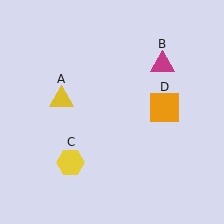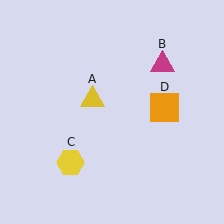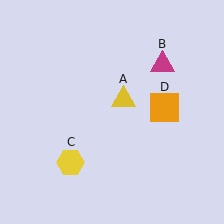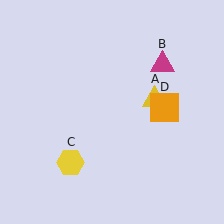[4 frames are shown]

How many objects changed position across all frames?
1 object changed position: yellow triangle (object A).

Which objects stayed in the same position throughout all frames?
Magenta triangle (object B) and yellow hexagon (object C) and orange square (object D) remained stationary.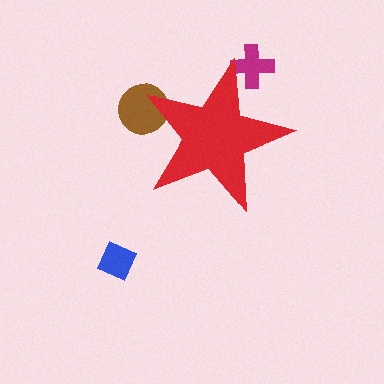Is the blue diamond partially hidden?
No, the blue diamond is fully visible.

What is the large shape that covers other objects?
A red star.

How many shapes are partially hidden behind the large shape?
2 shapes are partially hidden.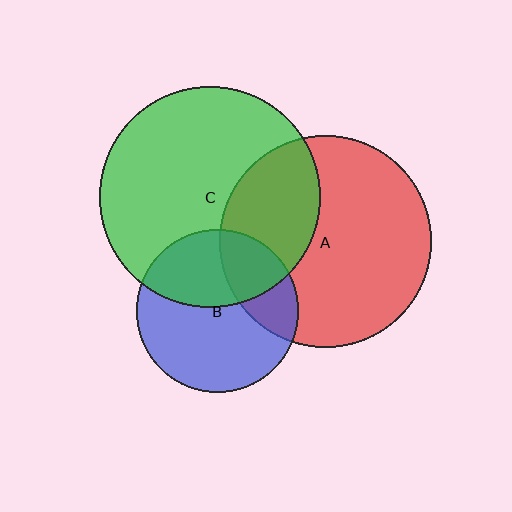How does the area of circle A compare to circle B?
Approximately 1.7 times.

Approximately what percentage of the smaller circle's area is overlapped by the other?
Approximately 35%.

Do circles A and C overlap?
Yes.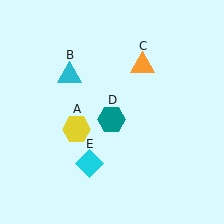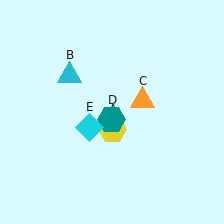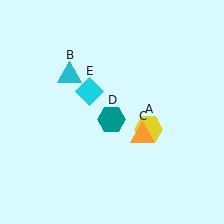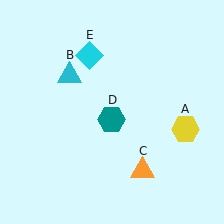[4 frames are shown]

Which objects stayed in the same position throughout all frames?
Cyan triangle (object B) and teal hexagon (object D) remained stationary.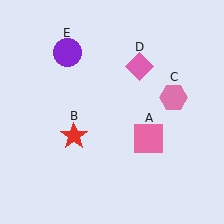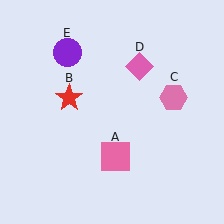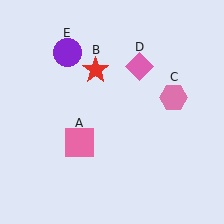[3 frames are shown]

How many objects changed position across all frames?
2 objects changed position: pink square (object A), red star (object B).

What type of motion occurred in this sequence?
The pink square (object A), red star (object B) rotated clockwise around the center of the scene.